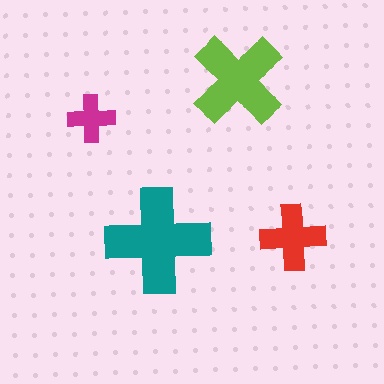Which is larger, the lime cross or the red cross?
The lime one.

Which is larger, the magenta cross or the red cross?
The red one.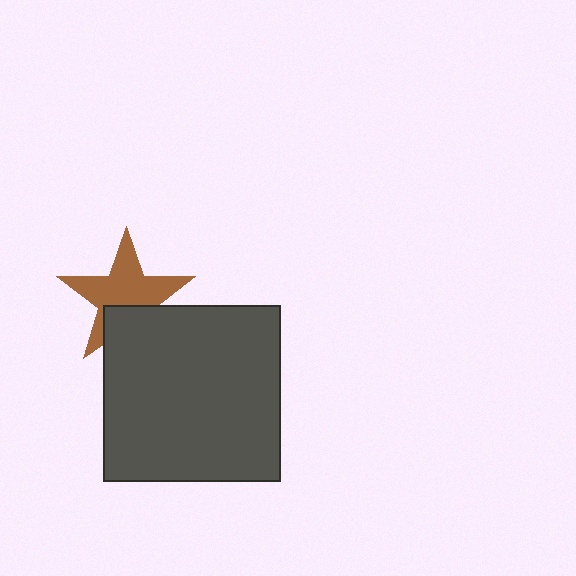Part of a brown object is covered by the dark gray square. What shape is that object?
It is a star.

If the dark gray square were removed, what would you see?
You would see the complete brown star.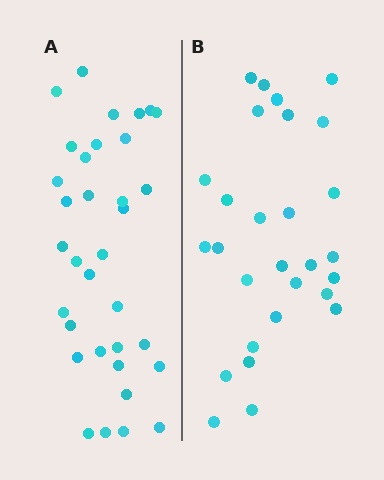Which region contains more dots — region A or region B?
Region A (the left region) has more dots.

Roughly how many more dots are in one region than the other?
Region A has about 6 more dots than region B.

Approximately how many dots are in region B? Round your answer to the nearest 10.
About 30 dots. (The exact count is 28, which rounds to 30.)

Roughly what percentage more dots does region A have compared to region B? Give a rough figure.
About 20% more.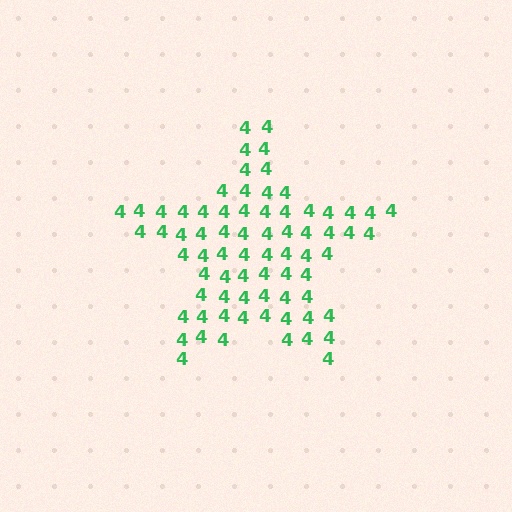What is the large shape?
The large shape is a star.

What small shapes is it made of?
It is made of small digit 4's.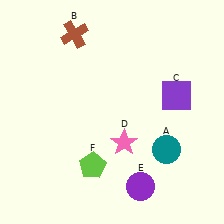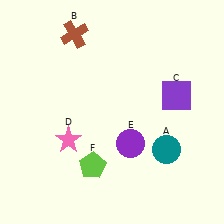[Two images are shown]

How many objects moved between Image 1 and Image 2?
2 objects moved between the two images.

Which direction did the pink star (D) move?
The pink star (D) moved left.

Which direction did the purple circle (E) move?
The purple circle (E) moved up.